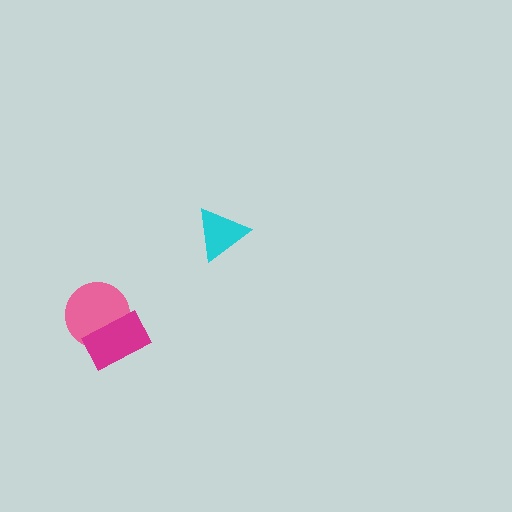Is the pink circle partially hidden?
Yes, it is partially covered by another shape.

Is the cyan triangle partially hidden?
No, no other shape covers it.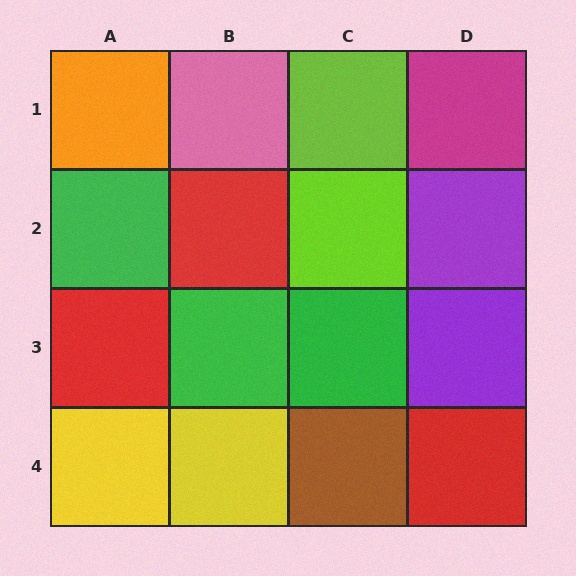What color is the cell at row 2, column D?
Purple.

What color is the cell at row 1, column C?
Lime.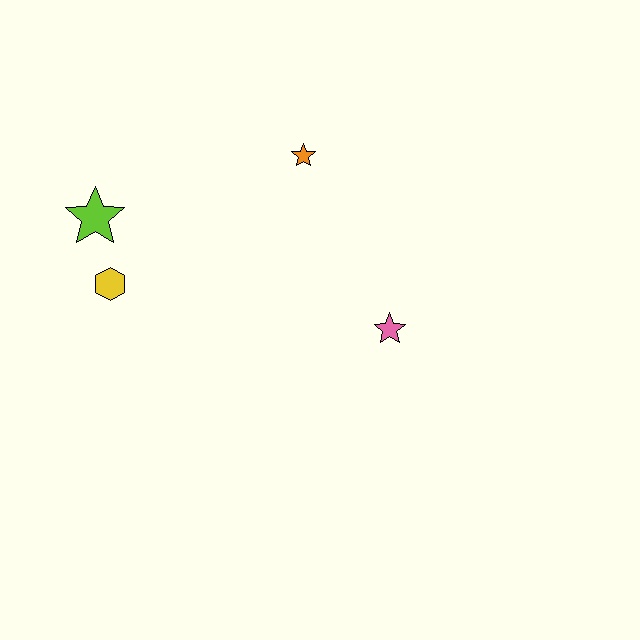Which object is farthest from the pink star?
The lime star is farthest from the pink star.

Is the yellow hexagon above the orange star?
No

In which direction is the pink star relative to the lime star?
The pink star is to the right of the lime star.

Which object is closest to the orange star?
The pink star is closest to the orange star.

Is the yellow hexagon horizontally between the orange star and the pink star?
No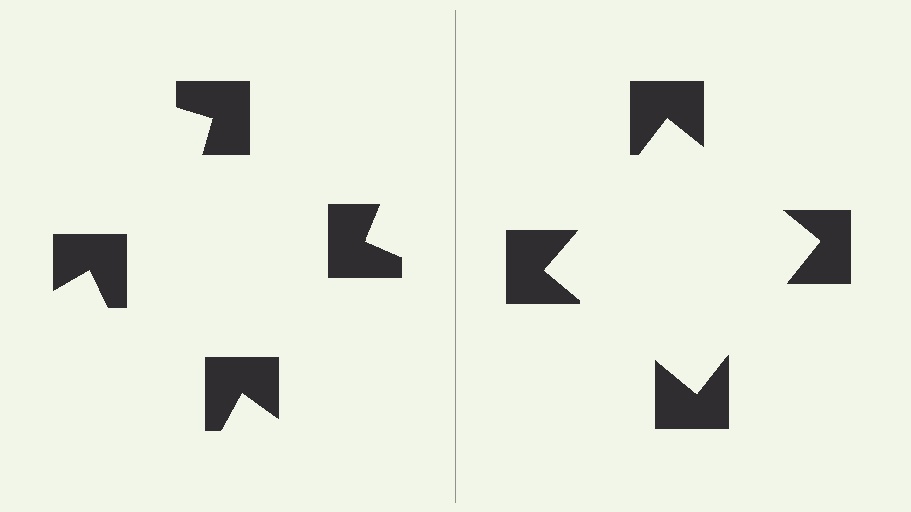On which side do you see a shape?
An illusory square appears on the right side. On the left side the wedge cuts are rotated, so no coherent shape forms.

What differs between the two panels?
The notched squares are positioned identically on both sides; only the wedge orientations differ. On the right they align to a square; on the left they are misaligned.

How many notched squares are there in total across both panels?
8 — 4 on each side.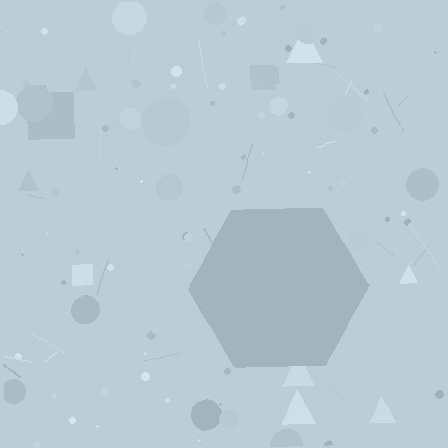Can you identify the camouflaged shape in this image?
The camouflaged shape is a hexagon.